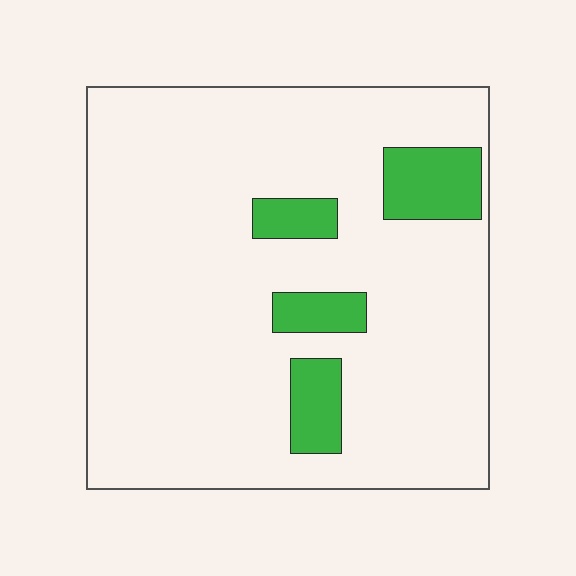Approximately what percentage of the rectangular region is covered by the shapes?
Approximately 10%.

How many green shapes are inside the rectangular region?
4.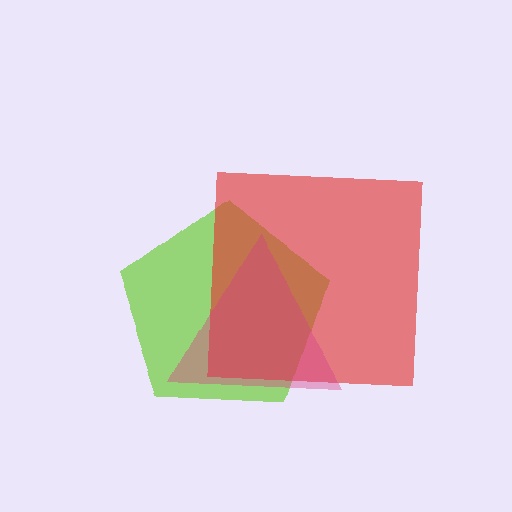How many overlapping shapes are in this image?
There are 3 overlapping shapes in the image.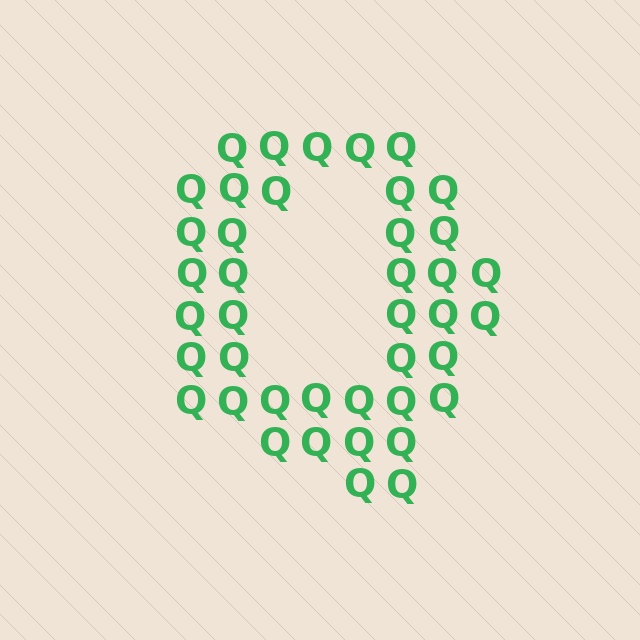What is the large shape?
The large shape is the letter Q.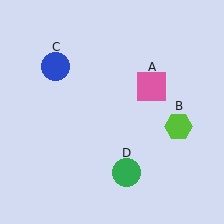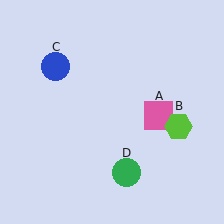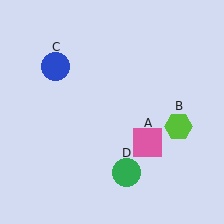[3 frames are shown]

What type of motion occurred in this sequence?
The pink square (object A) rotated clockwise around the center of the scene.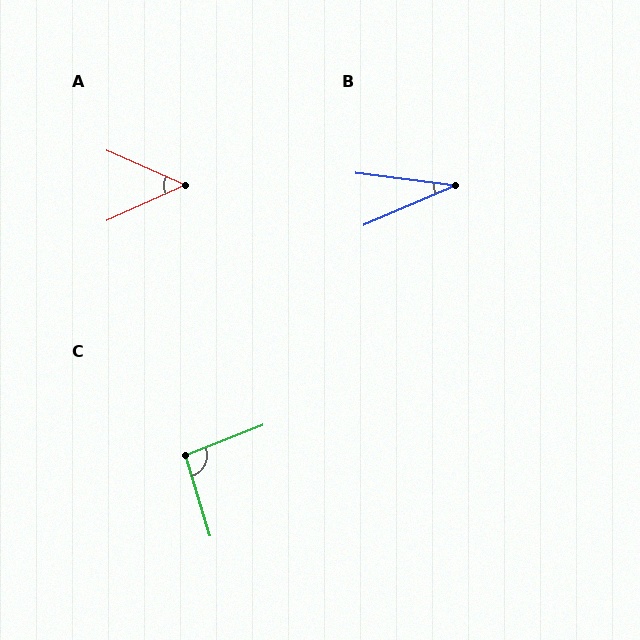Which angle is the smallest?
B, at approximately 31 degrees.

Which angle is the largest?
C, at approximately 95 degrees.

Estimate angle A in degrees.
Approximately 48 degrees.